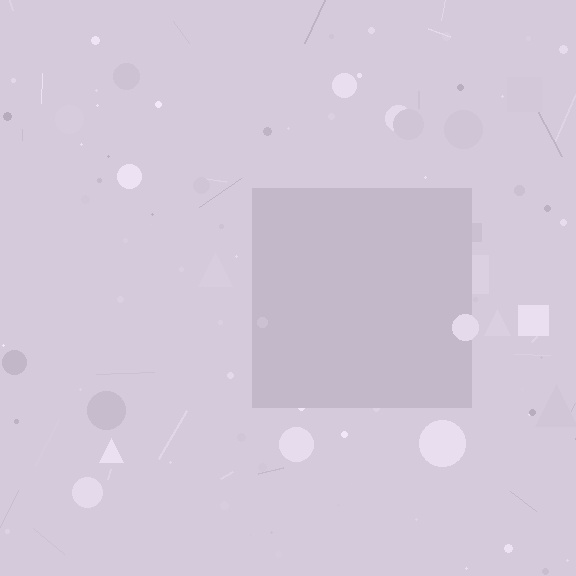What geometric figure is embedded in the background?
A square is embedded in the background.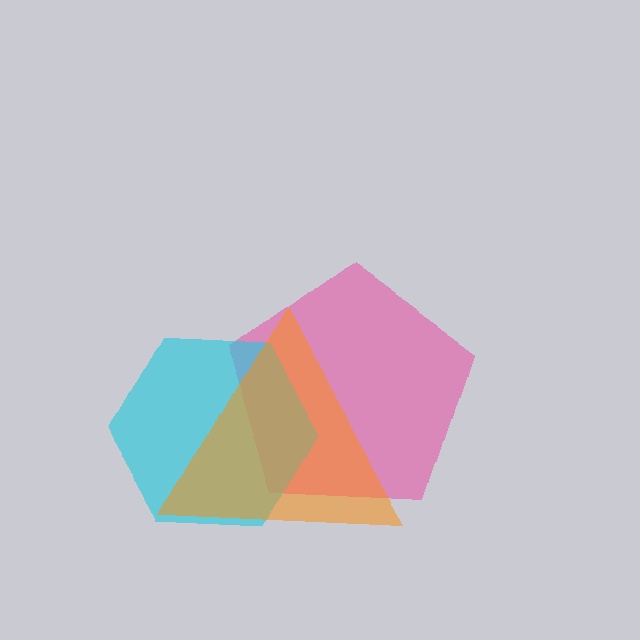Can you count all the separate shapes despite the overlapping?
Yes, there are 3 separate shapes.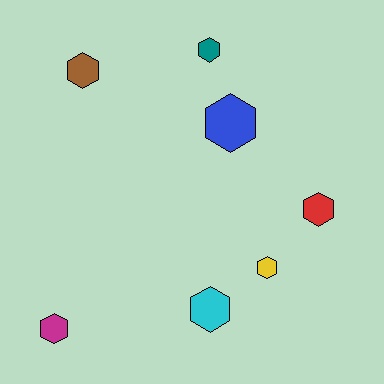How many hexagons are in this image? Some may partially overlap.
There are 7 hexagons.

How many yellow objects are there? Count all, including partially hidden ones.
There is 1 yellow object.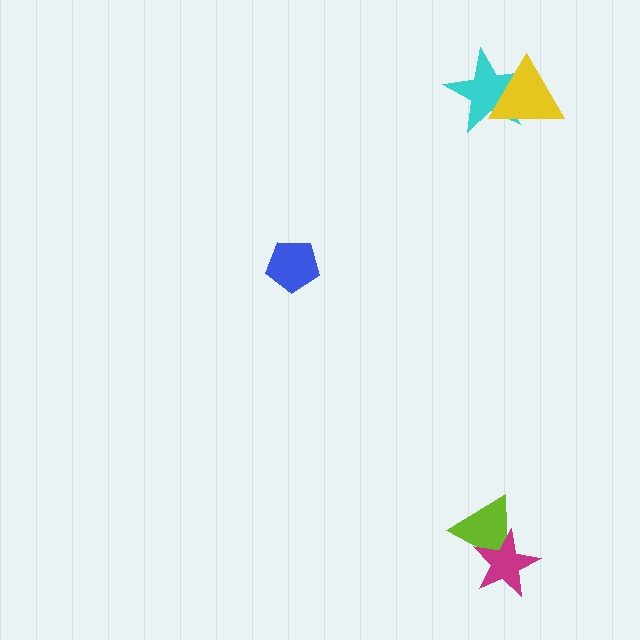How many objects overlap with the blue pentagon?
0 objects overlap with the blue pentagon.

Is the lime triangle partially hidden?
Yes, it is partially covered by another shape.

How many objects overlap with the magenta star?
1 object overlaps with the magenta star.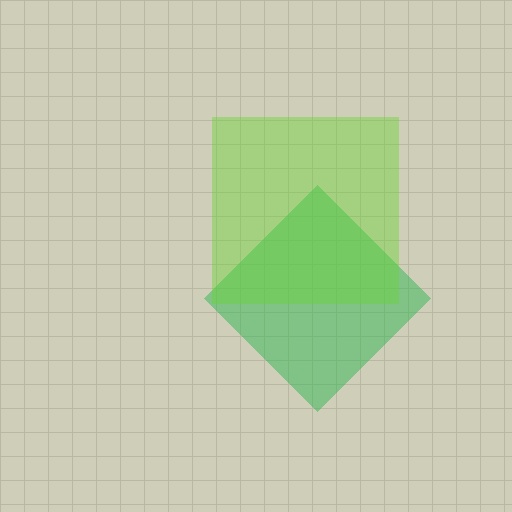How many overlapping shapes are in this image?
There are 2 overlapping shapes in the image.